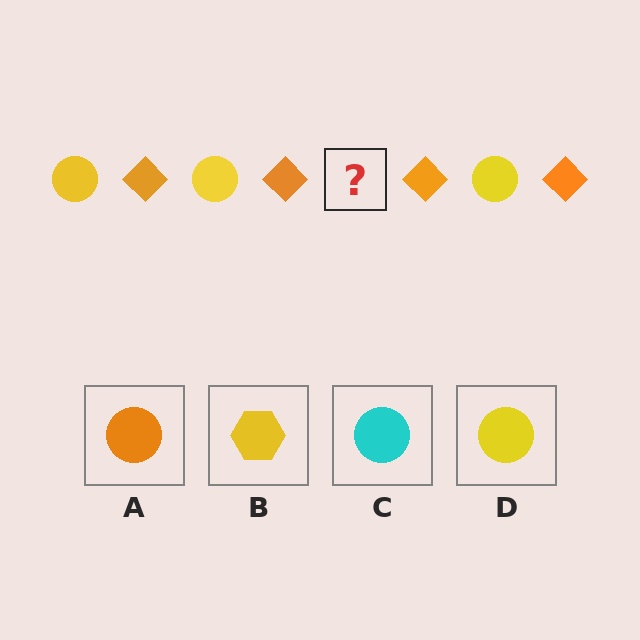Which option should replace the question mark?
Option D.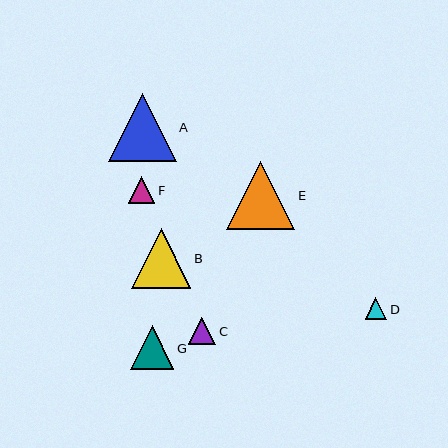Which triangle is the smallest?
Triangle D is the smallest with a size of approximately 22 pixels.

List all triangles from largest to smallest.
From largest to smallest: E, A, B, G, C, F, D.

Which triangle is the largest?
Triangle E is the largest with a size of approximately 69 pixels.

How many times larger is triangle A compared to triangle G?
Triangle A is approximately 1.6 times the size of triangle G.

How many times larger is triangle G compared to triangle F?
Triangle G is approximately 1.6 times the size of triangle F.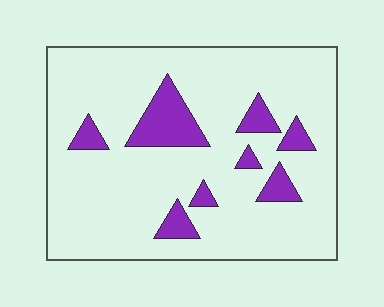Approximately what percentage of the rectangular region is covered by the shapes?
Approximately 15%.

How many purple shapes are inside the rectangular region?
8.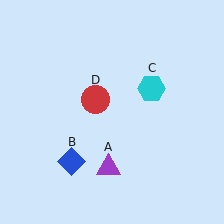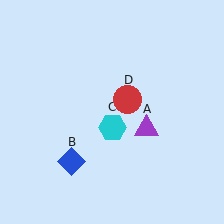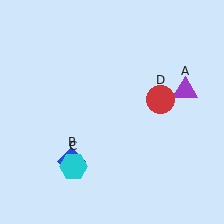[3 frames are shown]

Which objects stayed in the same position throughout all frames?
Blue diamond (object B) remained stationary.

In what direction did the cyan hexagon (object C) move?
The cyan hexagon (object C) moved down and to the left.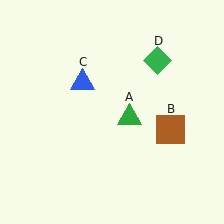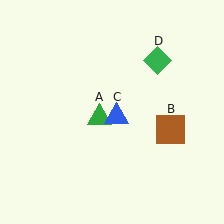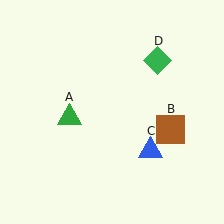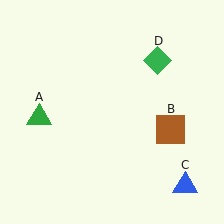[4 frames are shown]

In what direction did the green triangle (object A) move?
The green triangle (object A) moved left.